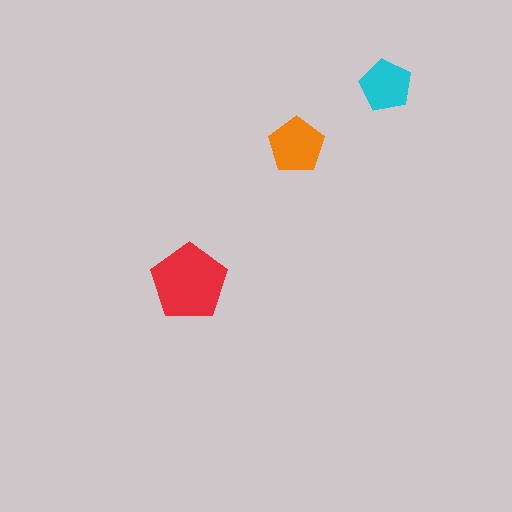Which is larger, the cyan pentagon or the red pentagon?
The red one.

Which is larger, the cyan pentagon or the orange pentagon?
The orange one.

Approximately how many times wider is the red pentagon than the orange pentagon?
About 1.5 times wider.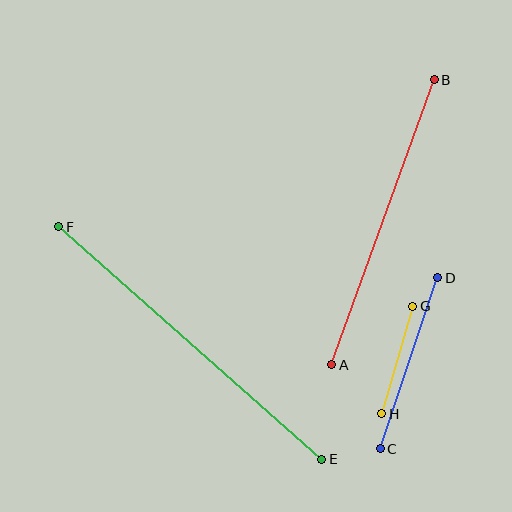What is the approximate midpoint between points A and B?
The midpoint is at approximately (383, 222) pixels.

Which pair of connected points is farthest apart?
Points E and F are farthest apart.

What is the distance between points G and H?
The distance is approximately 112 pixels.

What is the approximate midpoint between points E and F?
The midpoint is at approximately (190, 343) pixels.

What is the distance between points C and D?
The distance is approximately 180 pixels.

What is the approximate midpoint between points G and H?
The midpoint is at approximately (397, 360) pixels.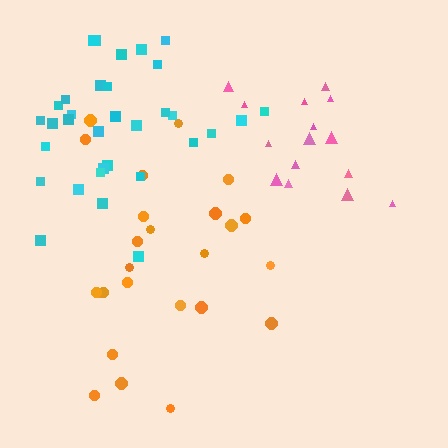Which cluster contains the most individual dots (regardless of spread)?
Cyan (33).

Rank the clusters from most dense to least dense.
cyan, pink, orange.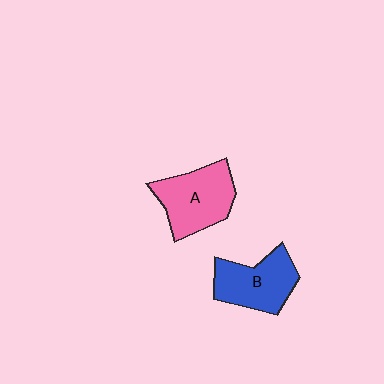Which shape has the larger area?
Shape A (pink).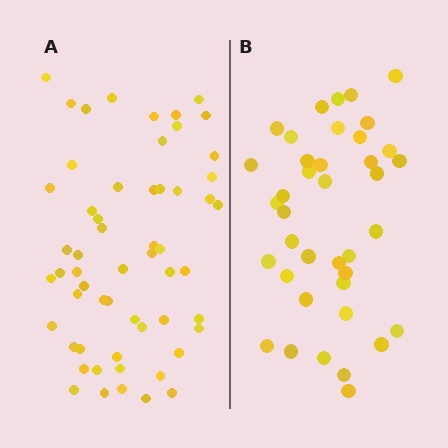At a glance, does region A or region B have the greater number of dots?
Region A (the left region) has more dots.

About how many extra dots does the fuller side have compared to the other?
Region A has approximately 20 more dots than region B.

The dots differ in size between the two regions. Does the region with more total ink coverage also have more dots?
No. Region B has more total ink coverage because its dots are larger, but region A actually contains more individual dots. Total area can be misleading — the number of items is what matters here.